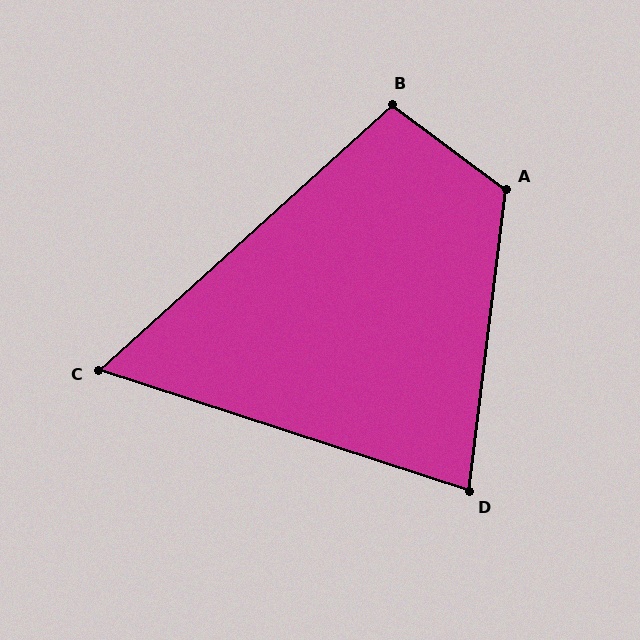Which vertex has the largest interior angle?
A, at approximately 120 degrees.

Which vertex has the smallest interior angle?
C, at approximately 60 degrees.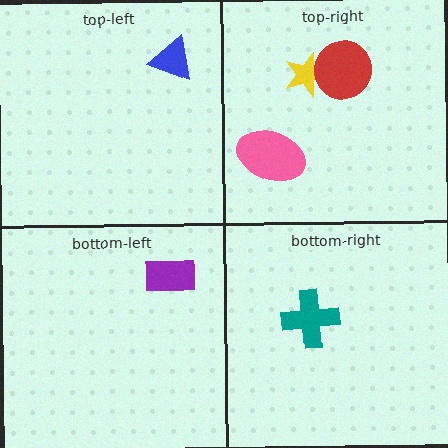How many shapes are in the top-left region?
1.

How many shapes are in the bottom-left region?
1.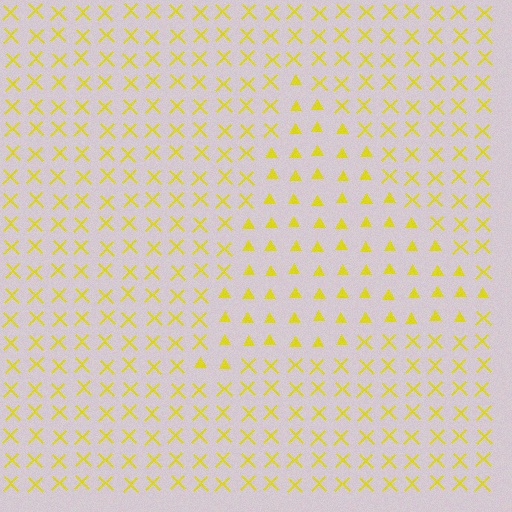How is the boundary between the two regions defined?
The boundary is defined by a change in element shape: triangles inside vs. X marks outside. All elements share the same color and spacing.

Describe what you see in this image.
The image is filled with small yellow elements arranged in a uniform grid. A triangle-shaped region contains triangles, while the surrounding area contains X marks. The boundary is defined purely by the change in element shape.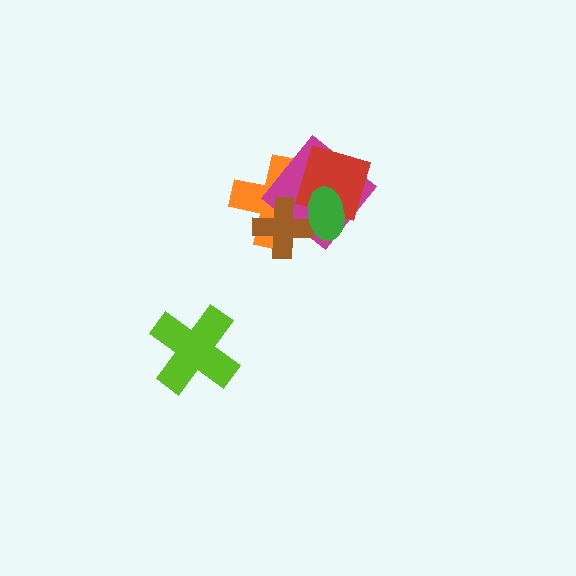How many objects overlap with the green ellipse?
4 objects overlap with the green ellipse.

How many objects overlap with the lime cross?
0 objects overlap with the lime cross.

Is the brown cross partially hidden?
Yes, it is partially covered by another shape.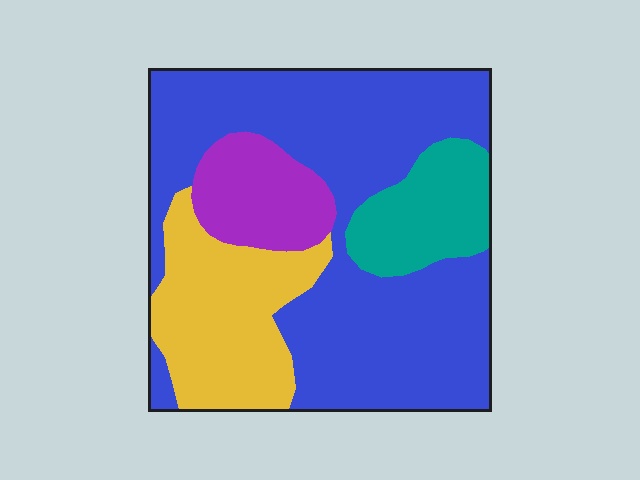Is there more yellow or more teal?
Yellow.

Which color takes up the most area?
Blue, at roughly 55%.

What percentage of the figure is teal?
Teal takes up about one eighth (1/8) of the figure.